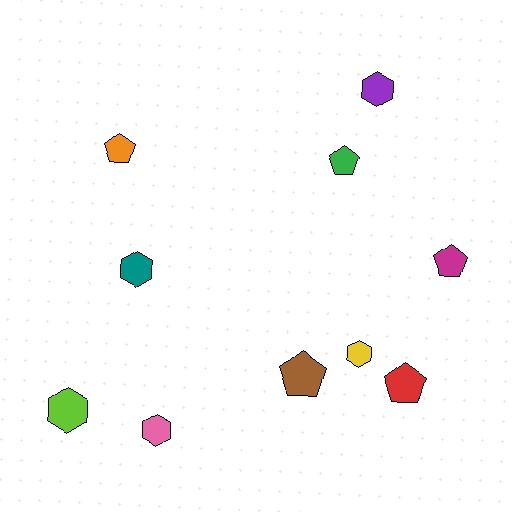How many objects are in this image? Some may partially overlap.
There are 10 objects.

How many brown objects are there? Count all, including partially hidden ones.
There is 1 brown object.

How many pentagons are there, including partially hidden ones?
There are 5 pentagons.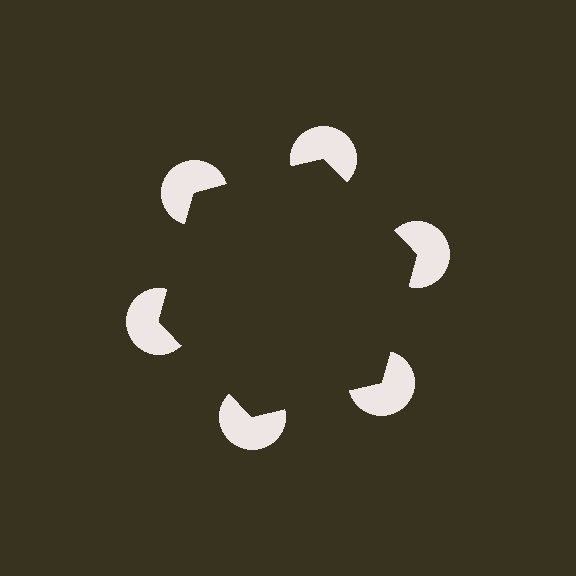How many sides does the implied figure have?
6 sides.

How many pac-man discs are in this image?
There are 6 — one at each vertex of the illusory hexagon.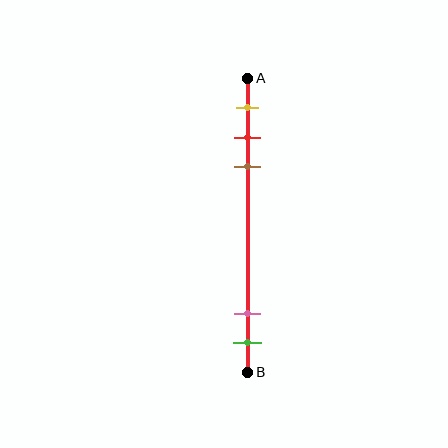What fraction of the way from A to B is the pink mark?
The pink mark is approximately 80% (0.8) of the way from A to B.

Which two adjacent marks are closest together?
The red and brown marks are the closest adjacent pair.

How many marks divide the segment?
There are 5 marks dividing the segment.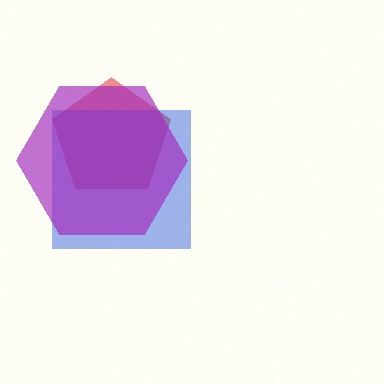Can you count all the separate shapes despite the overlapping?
Yes, there are 3 separate shapes.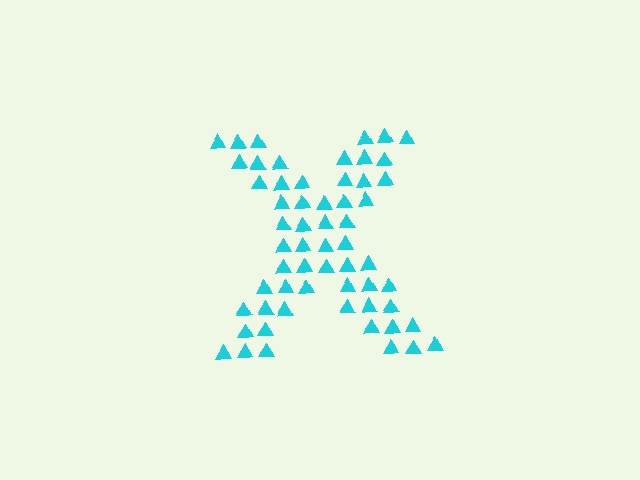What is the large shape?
The large shape is the letter X.